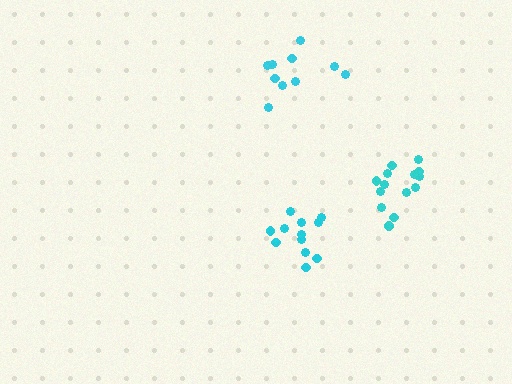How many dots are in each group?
Group 1: 14 dots, Group 2: 12 dots, Group 3: 10 dots (36 total).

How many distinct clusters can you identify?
There are 3 distinct clusters.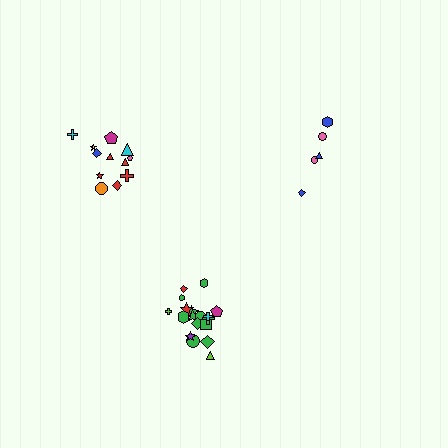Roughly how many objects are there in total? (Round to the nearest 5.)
Roughly 35 objects in total.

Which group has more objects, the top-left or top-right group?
The top-left group.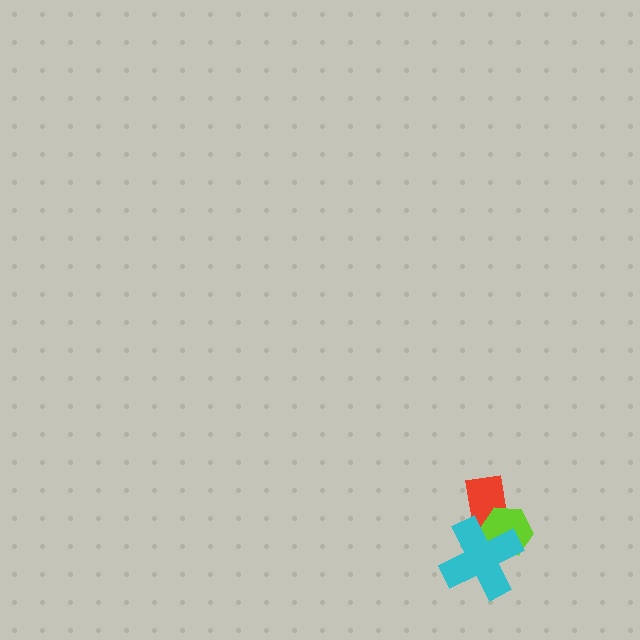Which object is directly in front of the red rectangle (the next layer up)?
The lime hexagon is directly in front of the red rectangle.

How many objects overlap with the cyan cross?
2 objects overlap with the cyan cross.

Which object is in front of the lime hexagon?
The cyan cross is in front of the lime hexagon.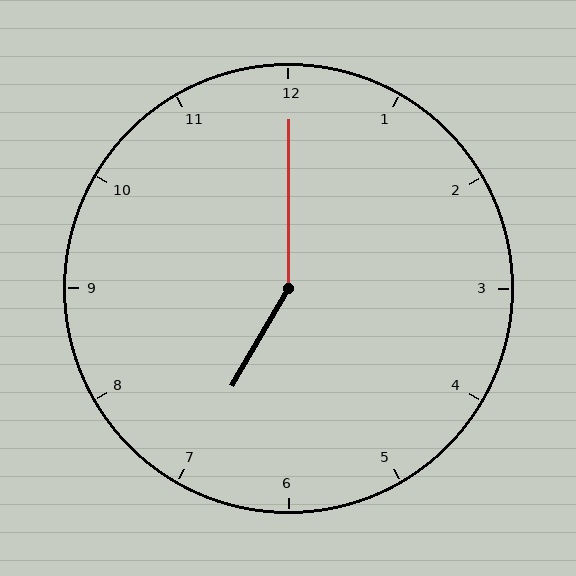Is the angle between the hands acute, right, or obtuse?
It is obtuse.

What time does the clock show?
7:00.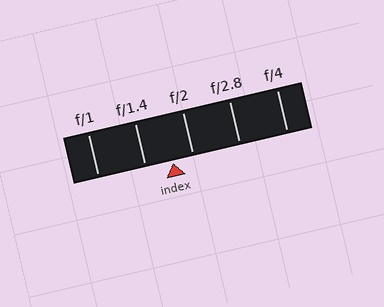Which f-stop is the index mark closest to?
The index mark is closest to f/2.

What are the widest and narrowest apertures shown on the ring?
The widest aperture shown is f/1 and the narrowest is f/4.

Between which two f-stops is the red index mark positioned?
The index mark is between f/1.4 and f/2.